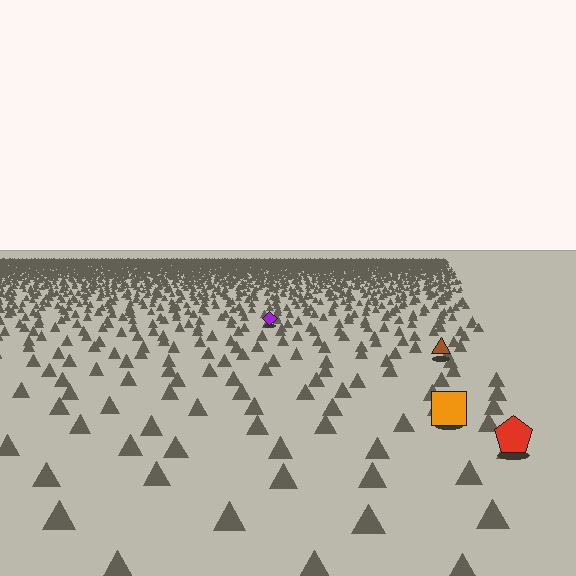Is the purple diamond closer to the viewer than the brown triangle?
No. The brown triangle is closer — you can tell from the texture gradient: the ground texture is coarser near it.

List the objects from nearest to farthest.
From nearest to farthest: the red pentagon, the orange square, the brown triangle, the purple diamond.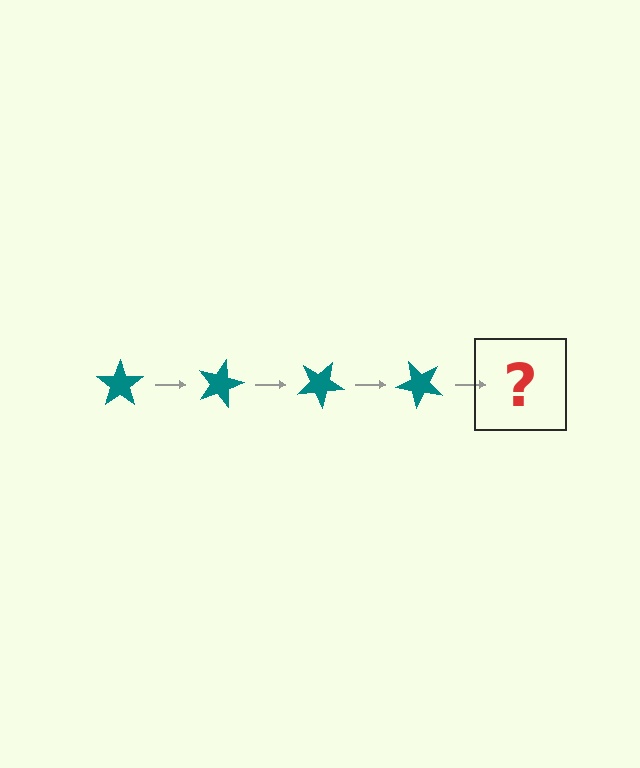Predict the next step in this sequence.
The next step is a teal star rotated 60 degrees.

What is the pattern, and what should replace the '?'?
The pattern is that the star rotates 15 degrees each step. The '?' should be a teal star rotated 60 degrees.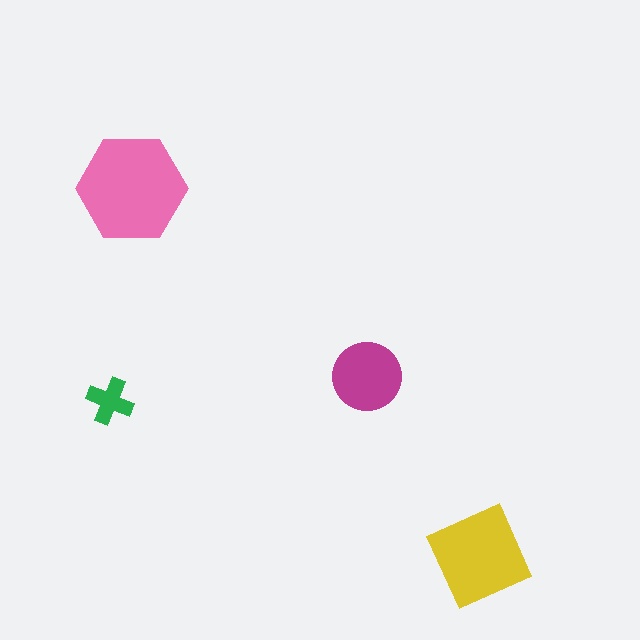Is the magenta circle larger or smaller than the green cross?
Larger.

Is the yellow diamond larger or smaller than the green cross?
Larger.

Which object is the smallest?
The green cross.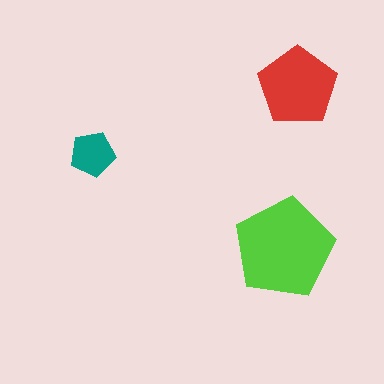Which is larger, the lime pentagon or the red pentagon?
The lime one.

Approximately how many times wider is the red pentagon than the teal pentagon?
About 2 times wider.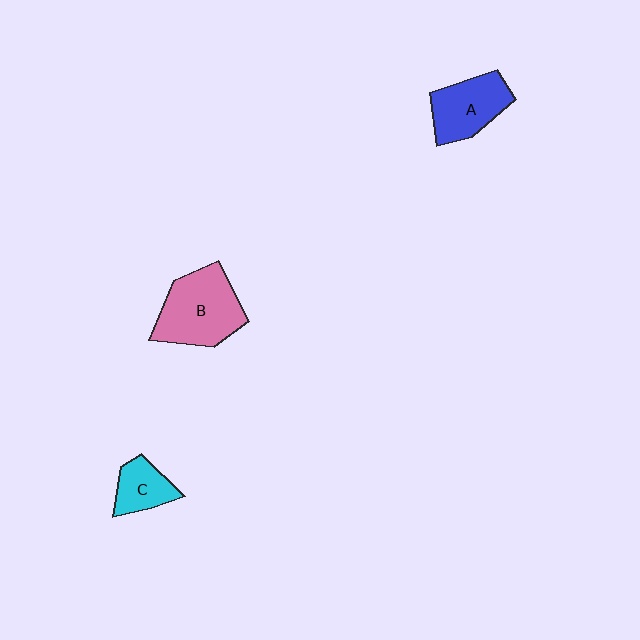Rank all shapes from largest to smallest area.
From largest to smallest: B (pink), A (blue), C (cyan).